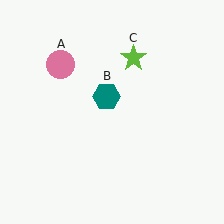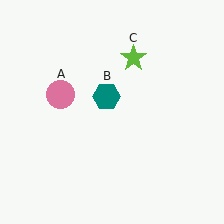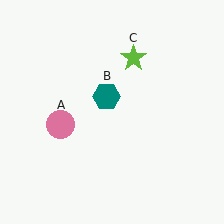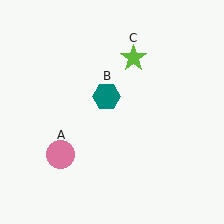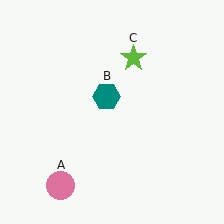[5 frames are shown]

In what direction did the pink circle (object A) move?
The pink circle (object A) moved down.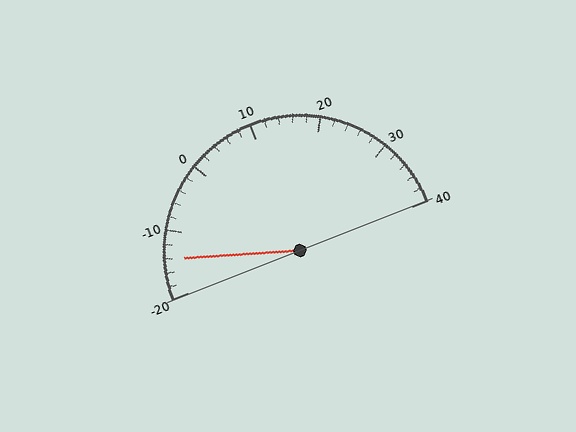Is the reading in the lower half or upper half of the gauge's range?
The reading is in the lower half of the range (-20 to 40).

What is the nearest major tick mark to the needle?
The nearest major tick mark is -10.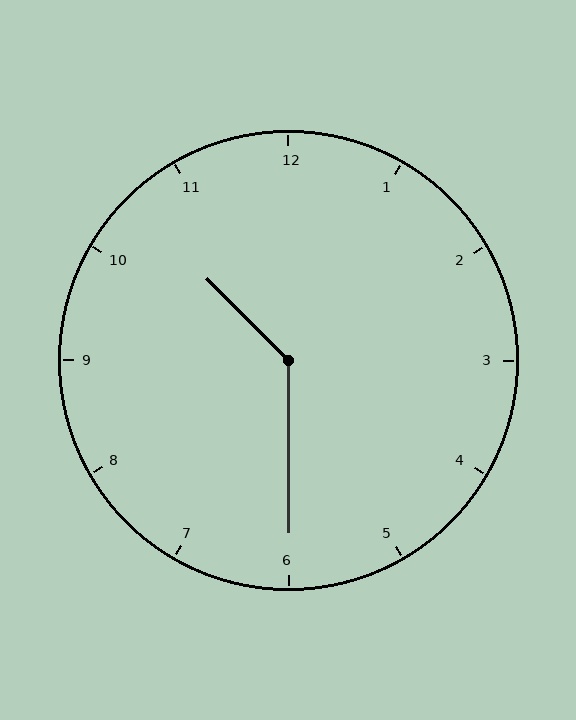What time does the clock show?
10:30.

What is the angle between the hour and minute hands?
Approximately 135 degrees.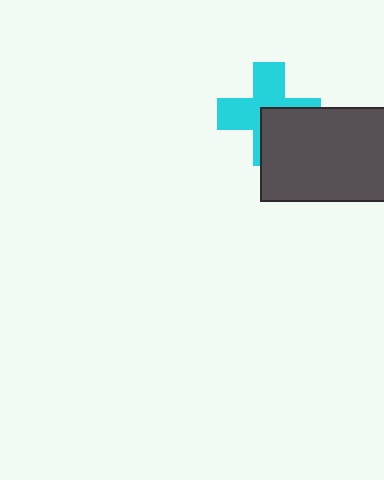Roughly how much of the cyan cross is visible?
About half of it is visible (roughly 59%).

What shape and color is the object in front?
The object in front is a dark gray rectangle.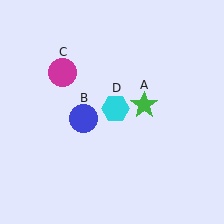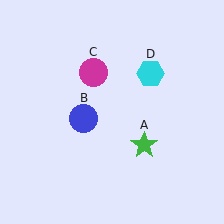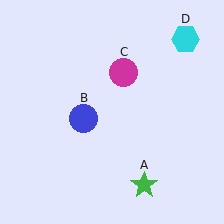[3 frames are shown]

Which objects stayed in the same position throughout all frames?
Blue circle (object B) remained stationary.